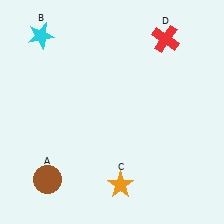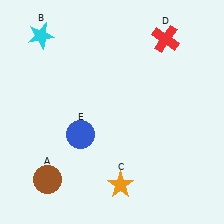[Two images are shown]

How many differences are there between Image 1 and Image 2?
There is 1 difference between the two images.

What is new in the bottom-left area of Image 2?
A blue circle (E) was added in the bottom-left area of Image 2.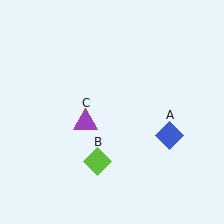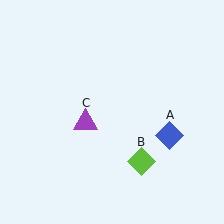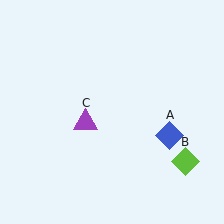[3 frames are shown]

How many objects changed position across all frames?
1 object changed position: lime diamond (object B).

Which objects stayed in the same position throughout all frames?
Blue diamond (object A) and purple triangle (object C) remained stationary.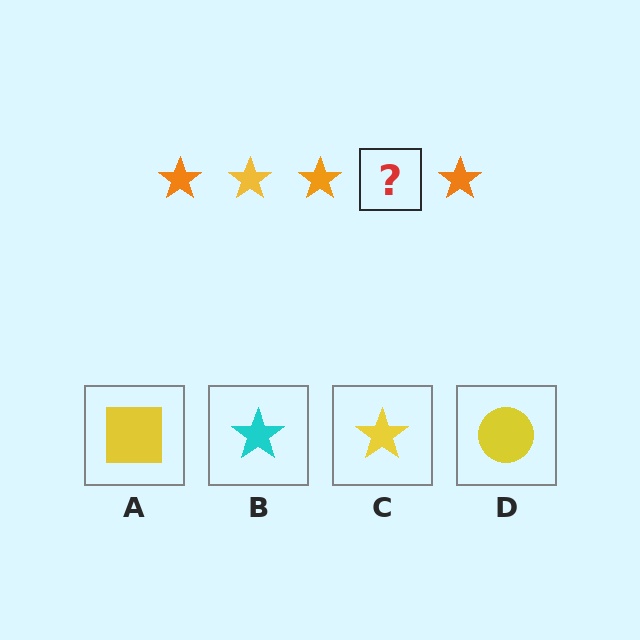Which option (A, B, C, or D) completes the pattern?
C.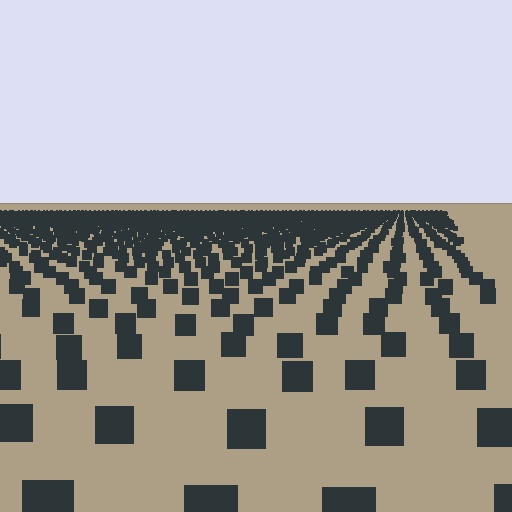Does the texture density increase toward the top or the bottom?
Density increases toward the top.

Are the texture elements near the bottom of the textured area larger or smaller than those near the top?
Larger. Near the bottom, elements are closer to the viewer and appear at a bigger on-screen size.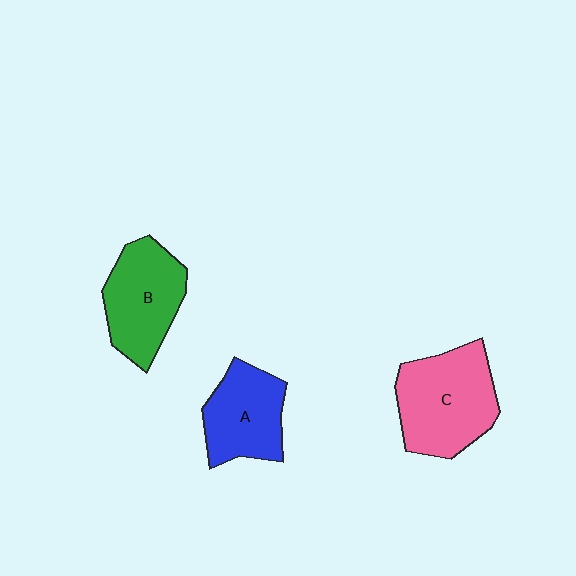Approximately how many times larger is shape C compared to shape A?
Approximately 1.3 times.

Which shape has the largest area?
Shape C (pink).